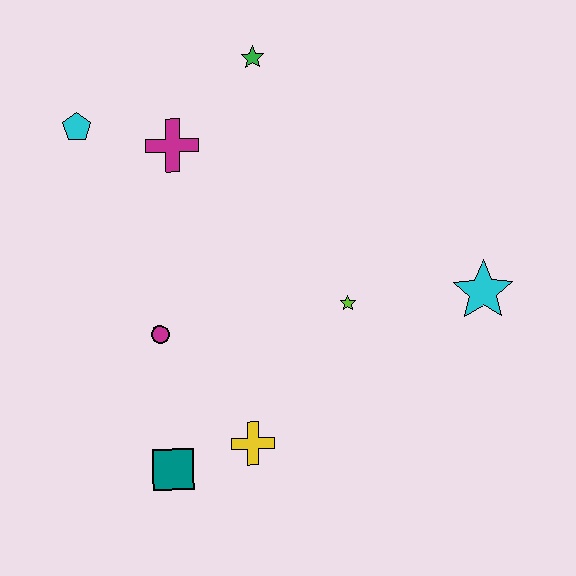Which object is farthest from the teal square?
The green star is farthest from the teal square.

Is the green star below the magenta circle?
No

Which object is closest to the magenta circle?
The teal square is closest to the magenta circle.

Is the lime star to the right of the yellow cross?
Yes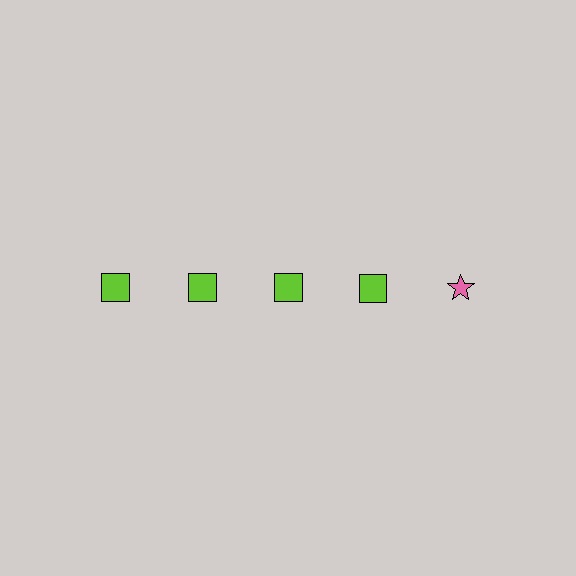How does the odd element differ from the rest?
It differs in both color (pink instead of lime) and shape (star instead of square).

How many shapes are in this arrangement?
There are 5 shapes arranged in a grid pattern.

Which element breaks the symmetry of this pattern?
The pink star in the top row, rightmost column breaks the symmetry. All other shapes are lime squares.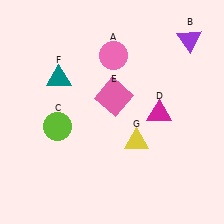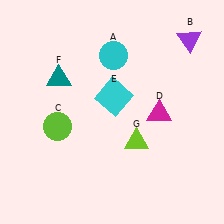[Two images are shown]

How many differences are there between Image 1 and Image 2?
There are 3 differences between the two images.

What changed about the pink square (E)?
In Image 1, E is pink. In Image 2, it changed to cyan.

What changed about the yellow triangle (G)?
In Image 1, G is yellow. In Image 2, it changed to lime.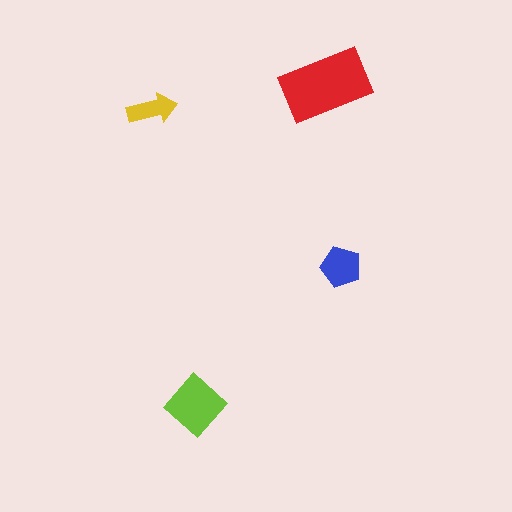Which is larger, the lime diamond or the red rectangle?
The red rectangle.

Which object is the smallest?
The yellow arrow.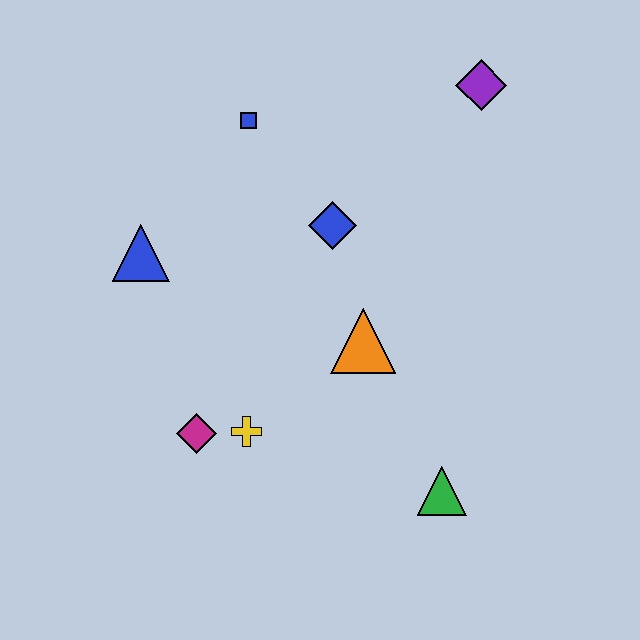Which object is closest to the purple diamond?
The blue diamond is closest to the purple diamond.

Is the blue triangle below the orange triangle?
No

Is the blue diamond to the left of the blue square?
No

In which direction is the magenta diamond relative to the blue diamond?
The magenta diamond is below the blue diamond.